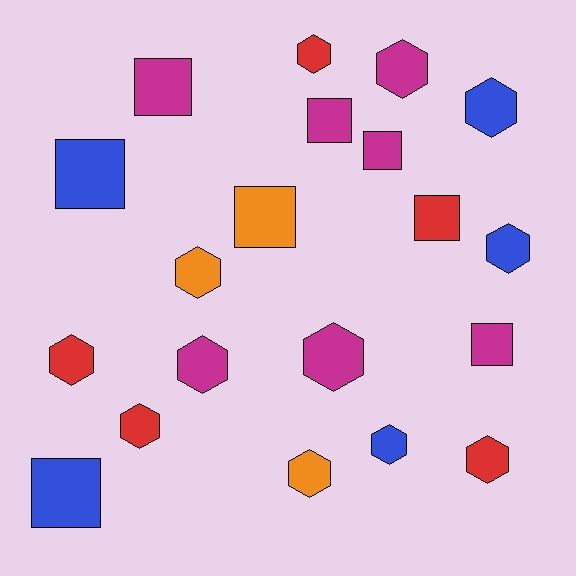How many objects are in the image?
There are 20 objects.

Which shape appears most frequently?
Hexagon, with 12 objects.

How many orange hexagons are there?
There are 2 orange hexagons.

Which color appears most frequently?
Magenta, with 7 objects.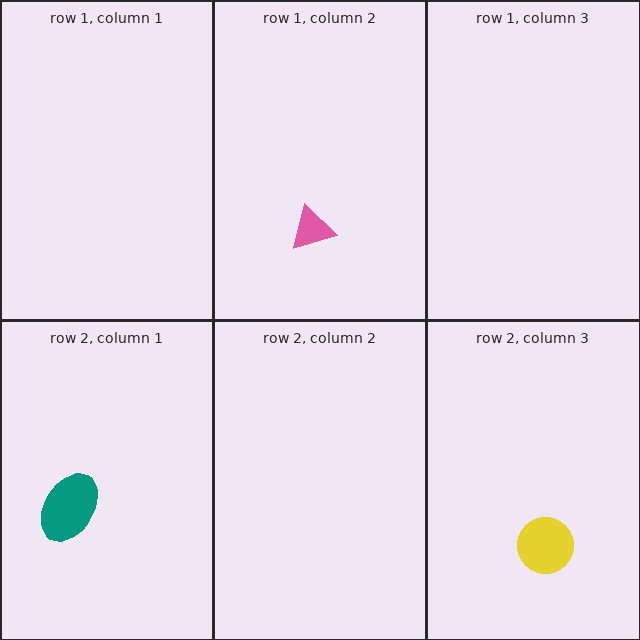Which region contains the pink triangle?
The row 1, column 2 region.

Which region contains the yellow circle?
The row 2, column 3 region.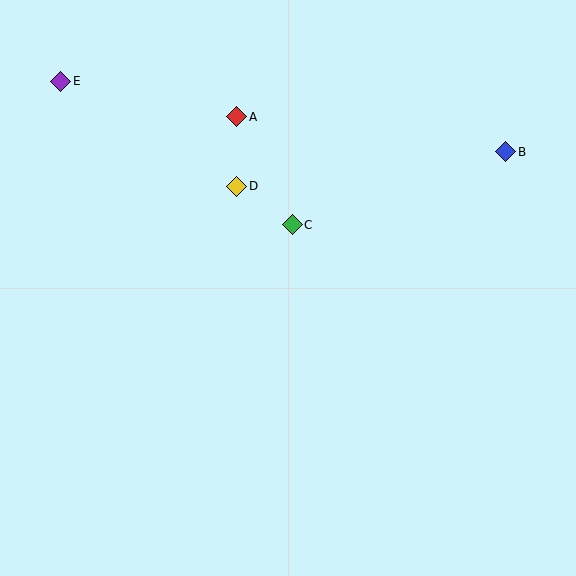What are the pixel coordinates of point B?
Point B is at (506, 152).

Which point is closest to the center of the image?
Point C at (292, 225) is closest to the center.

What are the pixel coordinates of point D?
Point D is at (237, 186).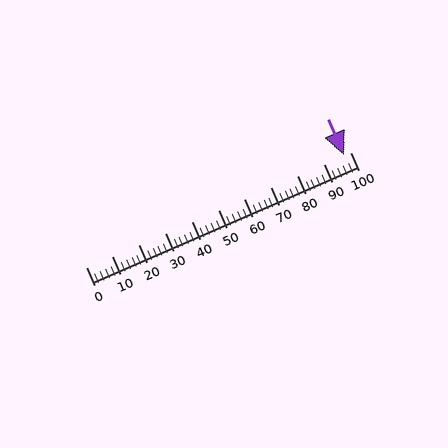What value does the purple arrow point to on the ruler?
The purple arrow points to approximately 98.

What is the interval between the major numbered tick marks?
The major tick marks are spaced 10 units apart.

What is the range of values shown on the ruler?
The ruler shows values from 0 to 100.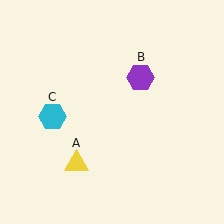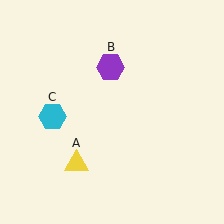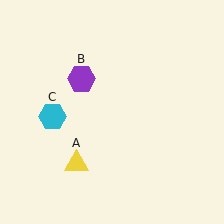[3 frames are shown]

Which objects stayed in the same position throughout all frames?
Yellow triangle (object A) and cyan hexagon (object C) remained stationary.